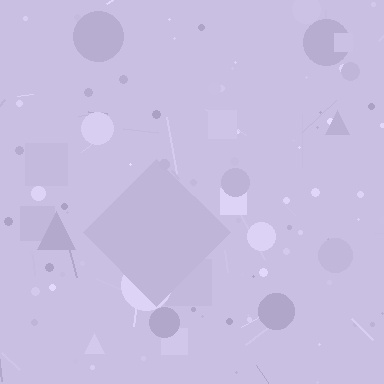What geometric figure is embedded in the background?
A diamond is embedded in the background.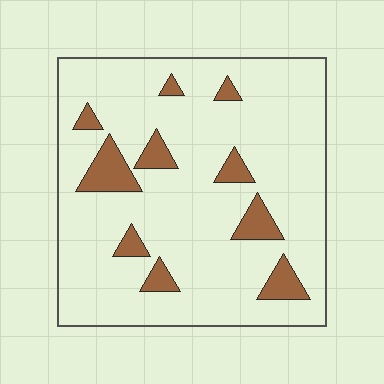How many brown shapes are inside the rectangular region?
10.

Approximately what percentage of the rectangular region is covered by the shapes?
Approximately 10%.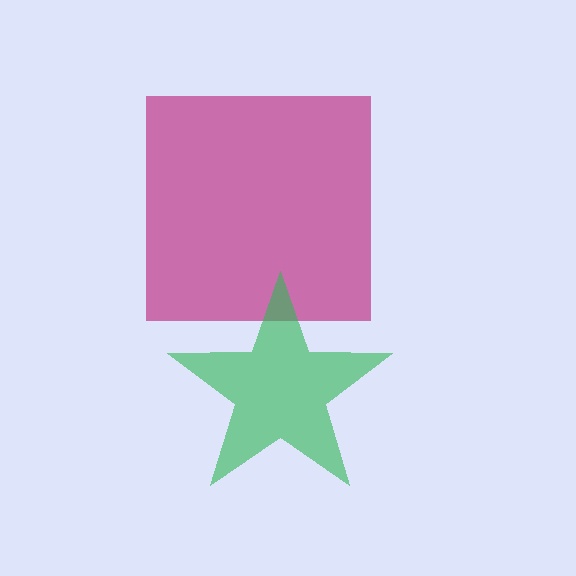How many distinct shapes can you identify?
There are 2 distinct shapes: a magenta square, a green star.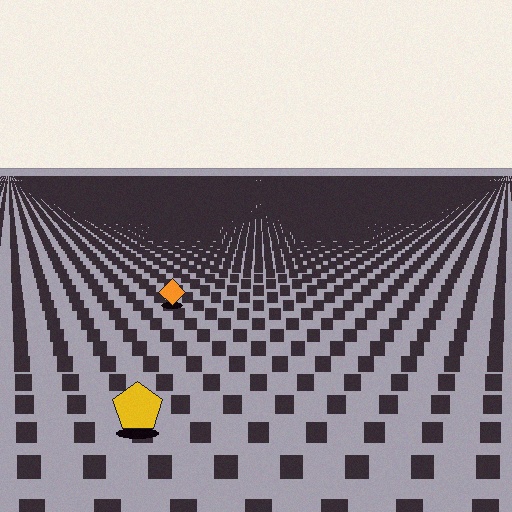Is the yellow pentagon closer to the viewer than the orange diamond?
Yes. The yellow pentagon is closer — you can tell from the texture gradient: the ground texture is coarser near it.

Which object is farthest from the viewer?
The orange diamond is farthest from the viewer. It appears smaller and the ground texture around it is denser.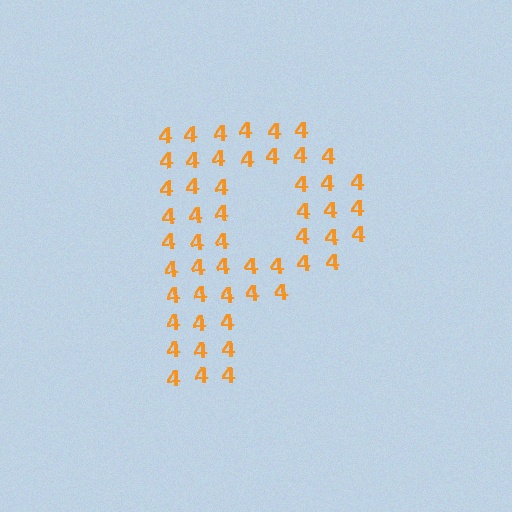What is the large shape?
The large shape is the letter P.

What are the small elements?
The small elements are digit 4's.